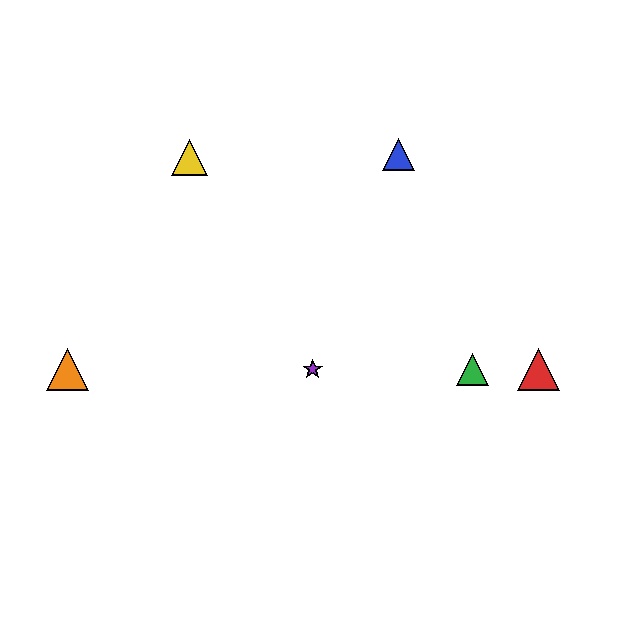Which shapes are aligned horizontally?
The red triangle, the green triangle, the purple star, the orange triangle are aligned horizontally.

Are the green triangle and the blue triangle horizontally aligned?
No, the green triangle is at y≈369 and the blue triangle is at y≈154.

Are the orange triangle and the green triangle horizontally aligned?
Yes, both are at y≈369.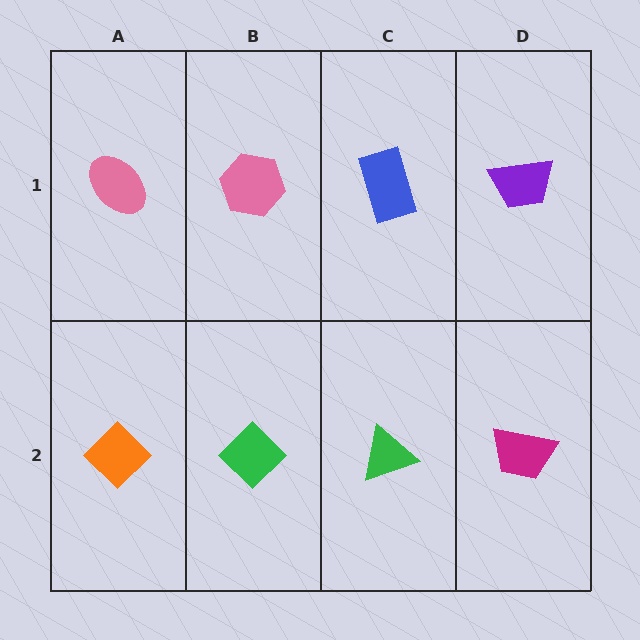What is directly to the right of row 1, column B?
A blue rectangle.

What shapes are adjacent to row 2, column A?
A pink ellipse (row 1, column A), a green diamond (row 2, column B).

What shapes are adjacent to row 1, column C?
A green triangle (row 2, column C), a pink hexagon (row 1, column B), a purple trapezoid (row 1, column D).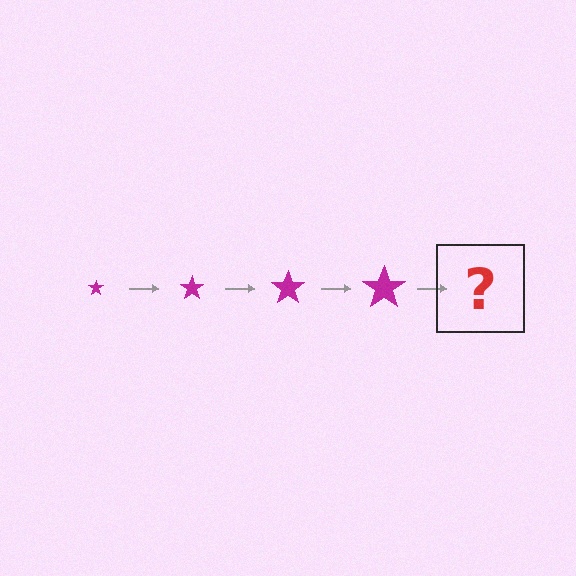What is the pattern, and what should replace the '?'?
The pattern is that the star gets progressively larger each step. The '?' should be a magenta star, larger than the previous one.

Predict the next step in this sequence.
The next step is a magenta star, larger than the previous one.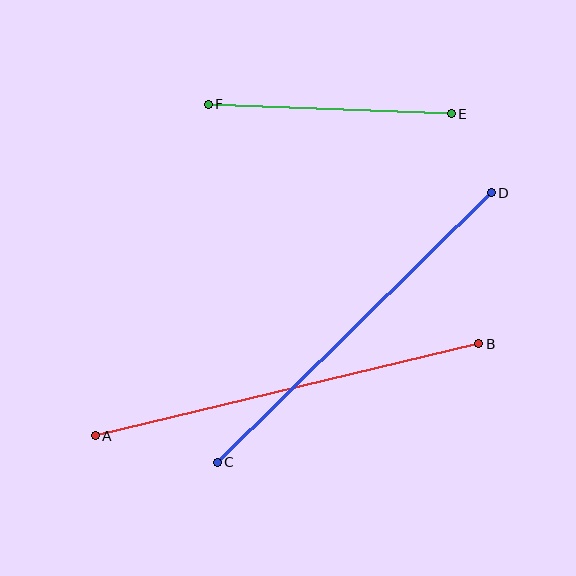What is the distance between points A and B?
The distance is approximately 394 pixels.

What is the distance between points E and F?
The distance is approximately 243 pixels.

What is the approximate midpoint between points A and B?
The midpoint is at approximately (287, 390) pixels.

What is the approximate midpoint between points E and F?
The midpoint is at approximately (330, 109) pixels.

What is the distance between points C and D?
The distance is approximately 385 pixels.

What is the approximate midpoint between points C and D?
The midpoint is at approximately (354, 328) pixels.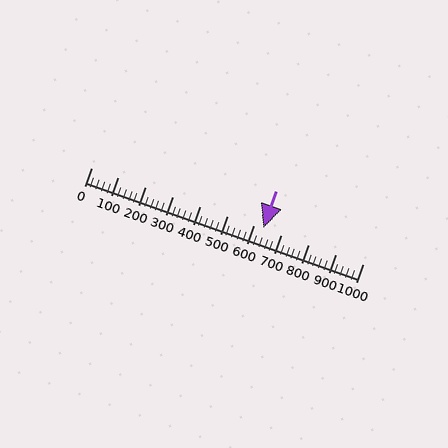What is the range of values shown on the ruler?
The ruler shows values from 0 to 1000.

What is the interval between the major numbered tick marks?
The major tick marks are spaced 100 units apart.